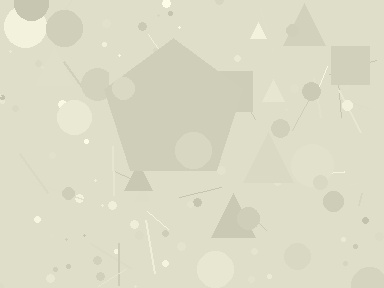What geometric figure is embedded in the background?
A pentagon is embedded in the background.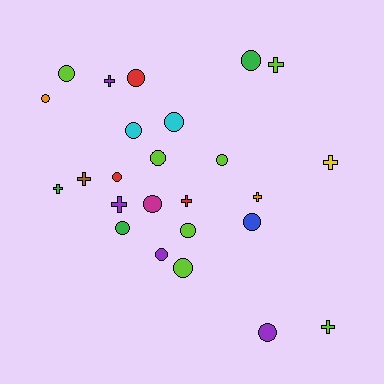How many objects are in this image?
There are 25 objects.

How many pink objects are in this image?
There are no pink objects.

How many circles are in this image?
There are 16 circles.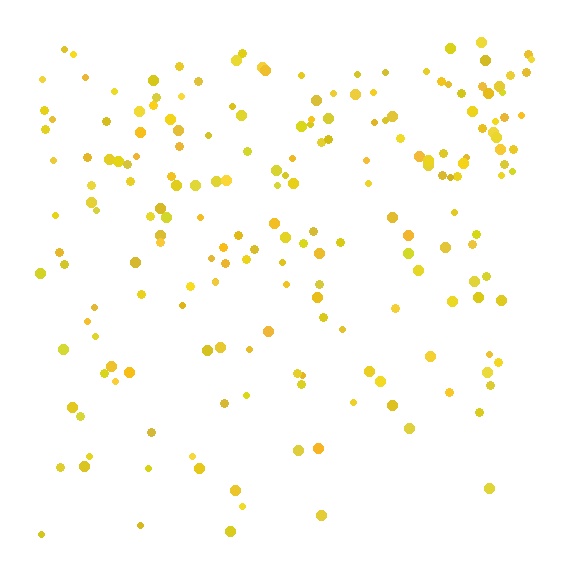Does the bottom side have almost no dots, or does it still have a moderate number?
Still a moderate number, just noticeably fewer than the top.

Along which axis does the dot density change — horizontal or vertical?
Vertical.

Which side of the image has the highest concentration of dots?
The top.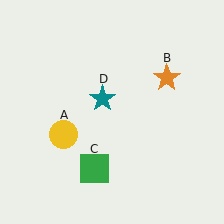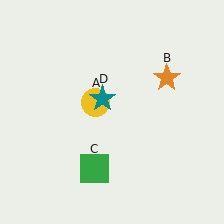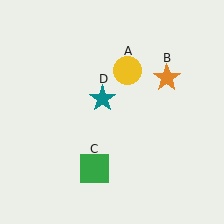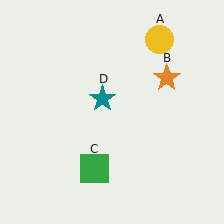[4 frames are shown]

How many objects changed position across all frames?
1 object changed position: yellow circle (object A).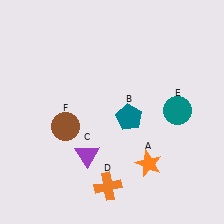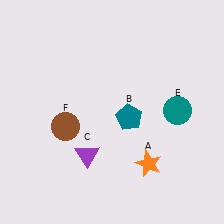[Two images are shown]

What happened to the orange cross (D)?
The orange cross (D) was removed in Image 2. It was in the bottom-left area of Image 1.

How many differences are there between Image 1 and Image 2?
There is 1 difference between the two images.